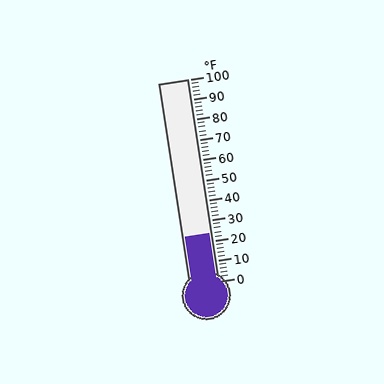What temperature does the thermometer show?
The thermometer shows approximately 24°F.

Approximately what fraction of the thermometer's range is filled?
The thermometer is filled to approximately 25% of its range.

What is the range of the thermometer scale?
The thermometer scale ranges from 0°F to 100°F.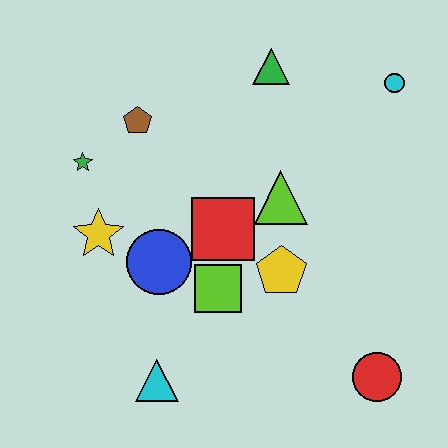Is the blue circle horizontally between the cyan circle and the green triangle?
No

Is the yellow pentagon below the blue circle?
Yes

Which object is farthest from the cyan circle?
The cyan triangle is farthest from the cyan circle.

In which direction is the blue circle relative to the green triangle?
The blue circle is below the green triangle.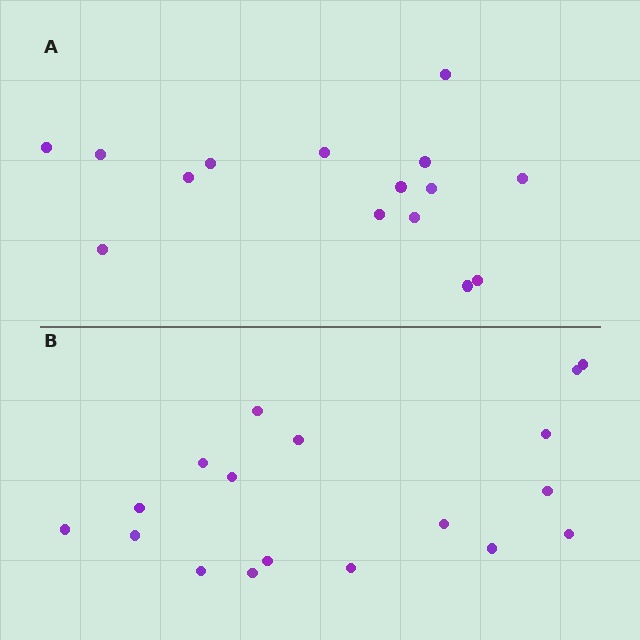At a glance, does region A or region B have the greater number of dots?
Region B (the bottom region) has more dots.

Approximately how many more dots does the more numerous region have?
Region B has just a few more — roughly 2 or 3 more dots than region A.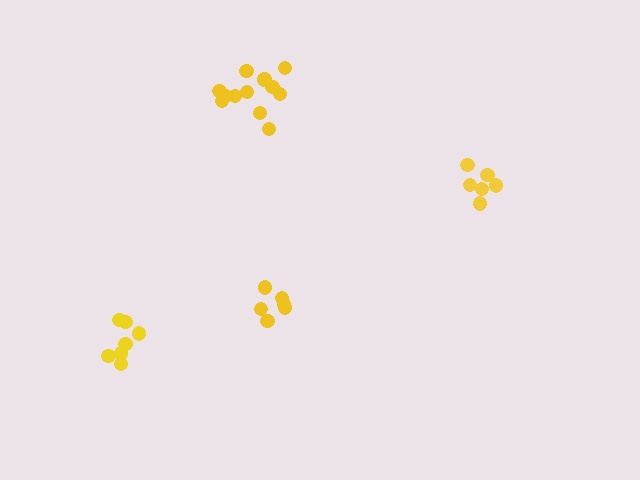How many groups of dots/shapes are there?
There are 4 groups.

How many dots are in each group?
Group 1: 6 dots, Group 2: 6 dots, Group 3: 7 dots, Group 4: 12 dots (31 total).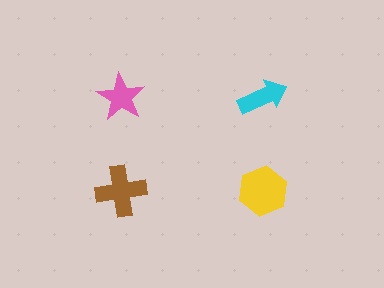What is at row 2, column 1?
A brown cross.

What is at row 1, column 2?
A cyan arrow.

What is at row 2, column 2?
A yellow hexagon.